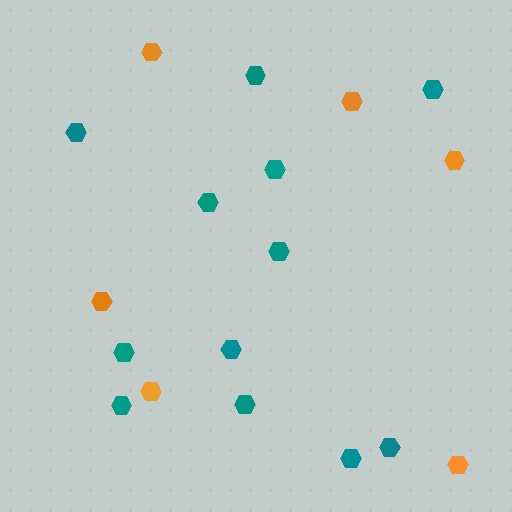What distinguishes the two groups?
There are 2 groups: one group of orange hexagons (6) and one group of teal hexagons (12).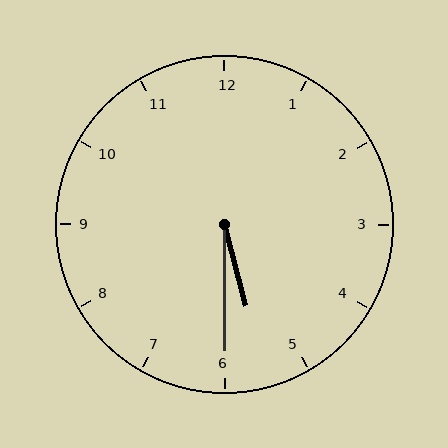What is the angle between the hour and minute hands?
Approximately 15 degrees.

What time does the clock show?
5:30.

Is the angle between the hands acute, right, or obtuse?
It is acute.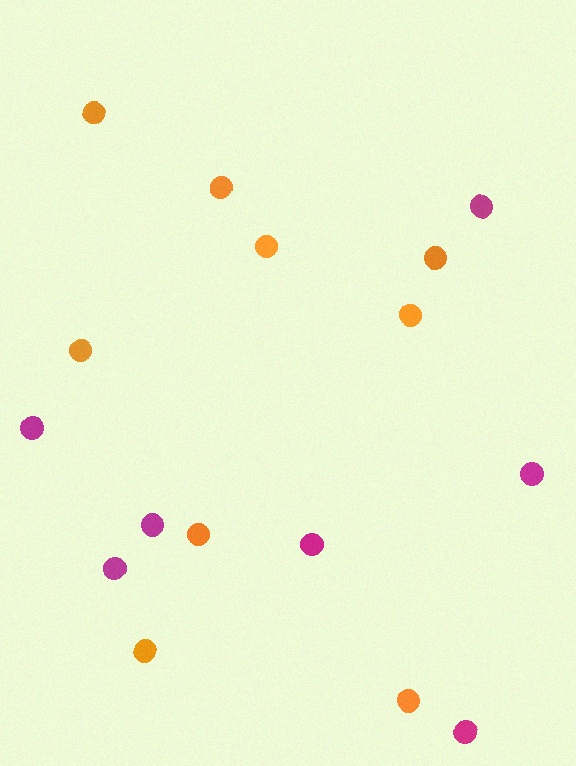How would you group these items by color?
There are 2 groups: one group of magenta circles (7) and one group of orange circles (9).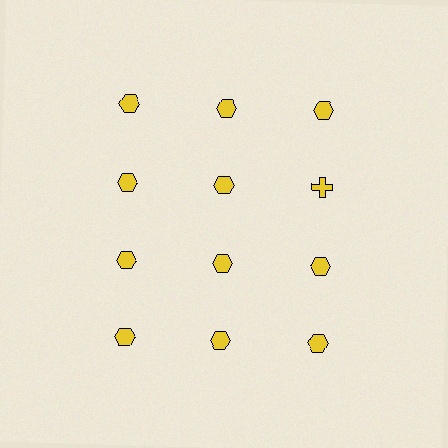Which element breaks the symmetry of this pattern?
The yellow cross in the second row, center column breaks the symmetry. All other shapes are yellow hexagons.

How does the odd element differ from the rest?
It has a different shape: cross instead of hexagon.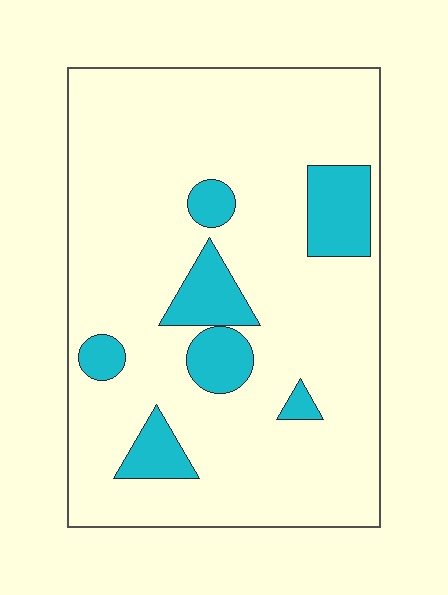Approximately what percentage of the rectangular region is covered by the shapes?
Approximately 15%.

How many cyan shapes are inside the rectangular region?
7.